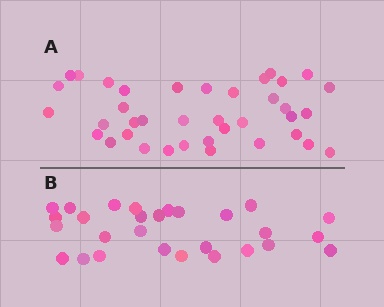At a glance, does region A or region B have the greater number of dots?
Region A (the top region) has more dots.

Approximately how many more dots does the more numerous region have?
Region A has roughly 10 or so more dots than region B.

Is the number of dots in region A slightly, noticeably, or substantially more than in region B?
Region A has noticeably more, but not dramatically so. The ratio is roughly 1.4 to 1.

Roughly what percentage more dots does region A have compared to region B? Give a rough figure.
About 35% more.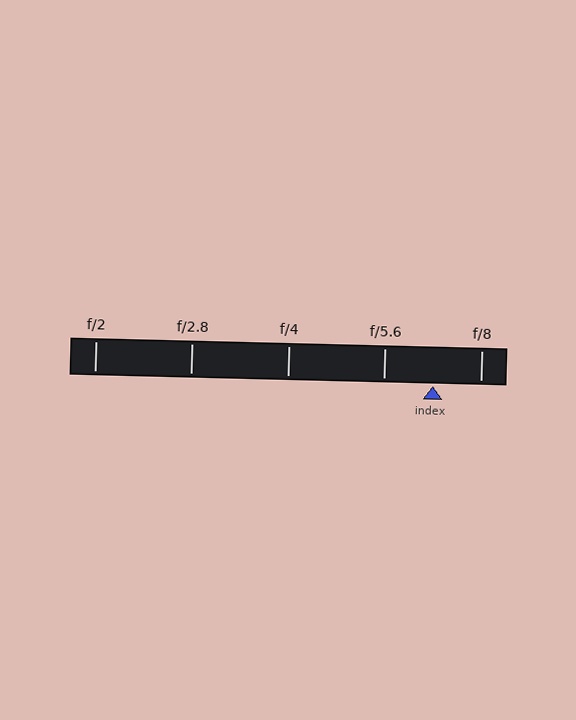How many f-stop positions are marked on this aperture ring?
There are 5 f-stop positions marked.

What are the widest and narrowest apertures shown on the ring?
The widest aperture shown is f/2 and the narrowest is f/8.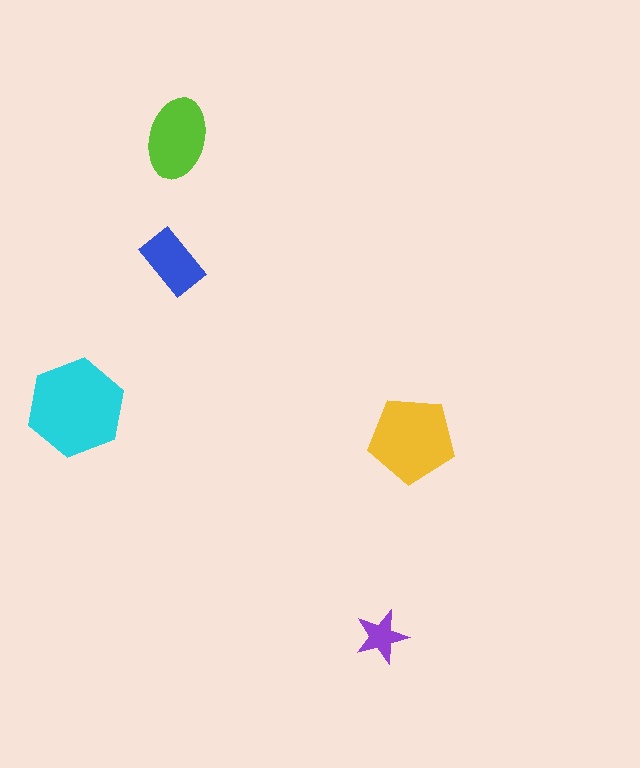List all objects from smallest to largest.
The purple star, the blue rectangle, the lime ellipse, the yellow pentagon, the cyan hexagon.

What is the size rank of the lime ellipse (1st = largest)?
3rd.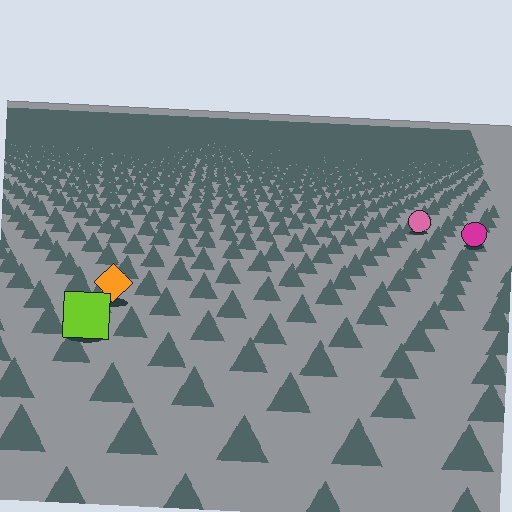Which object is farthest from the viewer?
The pink circle is farthest from the viewer. It appears smaller and the ground texture around it is denser.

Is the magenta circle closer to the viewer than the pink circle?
Yes. The magenta circle is closer — you can tell from the texture gradient: the ground texture is coarser near it.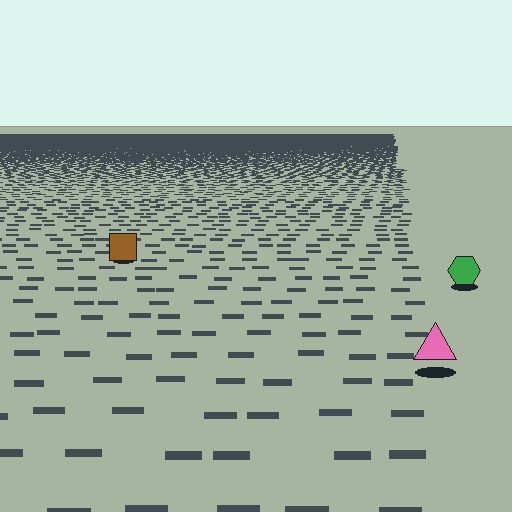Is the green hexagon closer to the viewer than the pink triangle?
No. The pink triangle is closer — you can tell from the texture gradient: the ground texture is coarser near it.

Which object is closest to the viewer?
The pink triangle is closest. The texture marks near it are larger and more spread out.